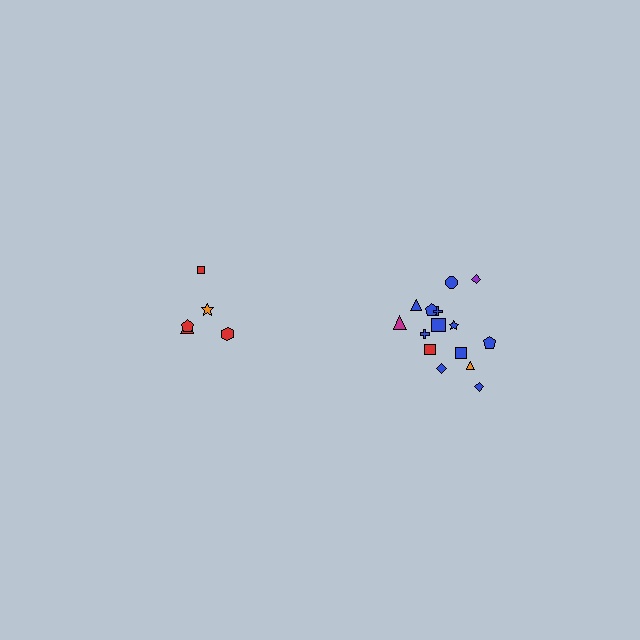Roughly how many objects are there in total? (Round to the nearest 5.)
Roughly 20 objects in total.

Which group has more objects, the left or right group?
The right group.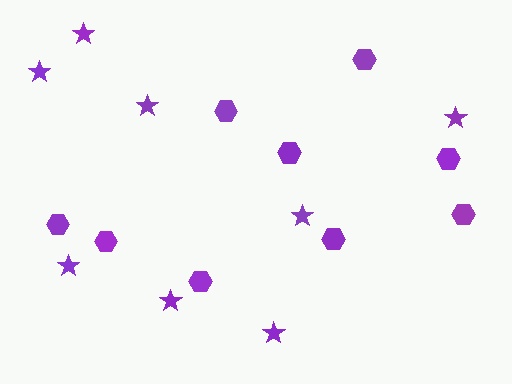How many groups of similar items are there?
There are 2 groups: one group of hexagons (9) and one group of stars (8).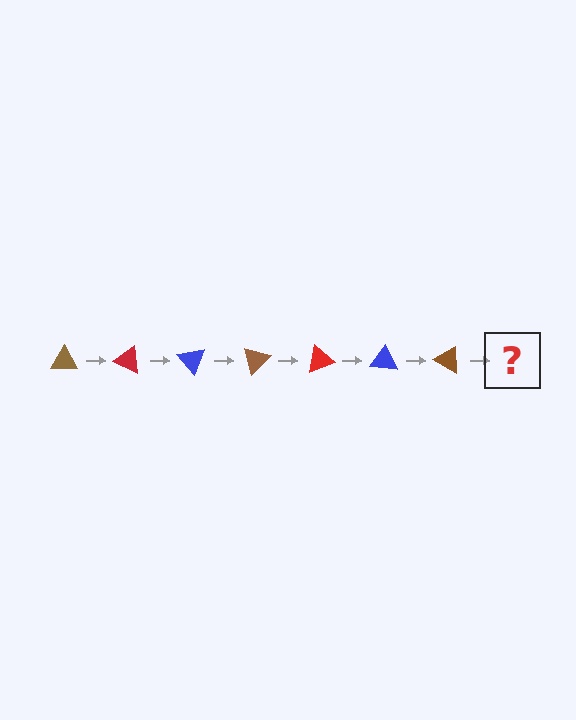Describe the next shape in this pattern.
It should be a red triangle, rotated 175 degrees from the start.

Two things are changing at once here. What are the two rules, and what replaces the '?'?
The two rules are that it rotates 25 degrees each step and the color cycles through brown, red, and blue. The '?' should be a red triangle, rotated 175 degrees from the start.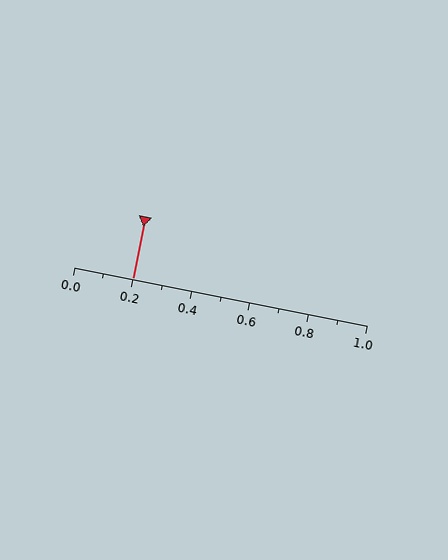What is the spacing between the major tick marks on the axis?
The major ticks are spaced 0.2 apart.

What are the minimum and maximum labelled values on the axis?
The axis runs from 0.0 to 1.0.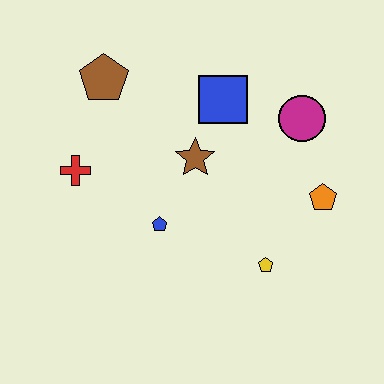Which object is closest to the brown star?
The blue square is closest to the brown star.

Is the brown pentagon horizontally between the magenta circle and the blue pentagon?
No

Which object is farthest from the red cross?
The orange pentagon is farthest from the red cross.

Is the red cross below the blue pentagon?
No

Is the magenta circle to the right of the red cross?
Yes